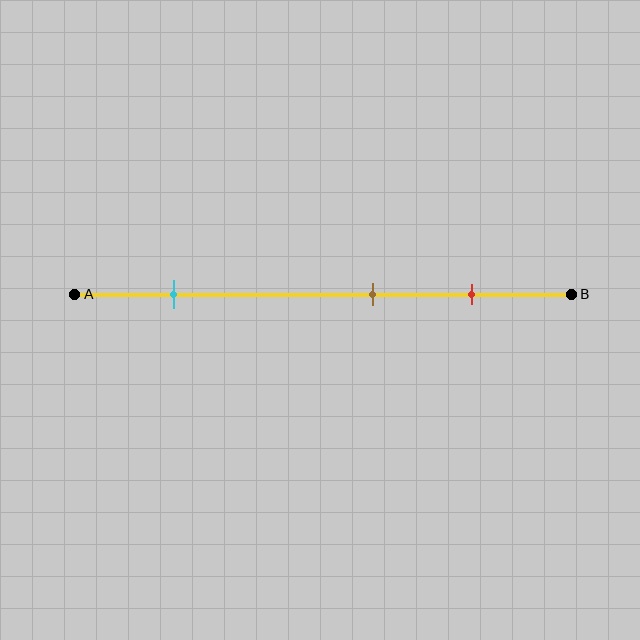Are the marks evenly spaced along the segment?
No, the marks are not evenly spaced.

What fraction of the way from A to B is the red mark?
The red mark is approximately 80% (0.8) of the way from A to B.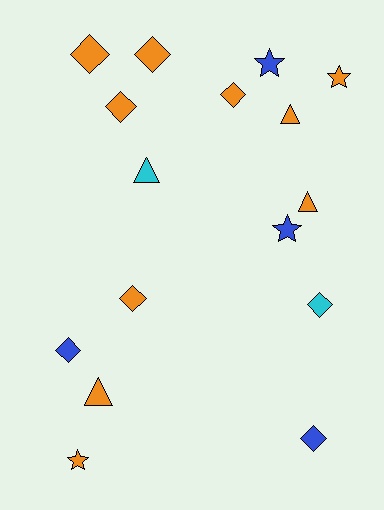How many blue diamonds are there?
There are 2 blue diamonds.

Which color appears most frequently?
Orange, with 10 objects.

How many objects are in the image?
There are 16 objects.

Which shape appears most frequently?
Diamond, with 8 objects.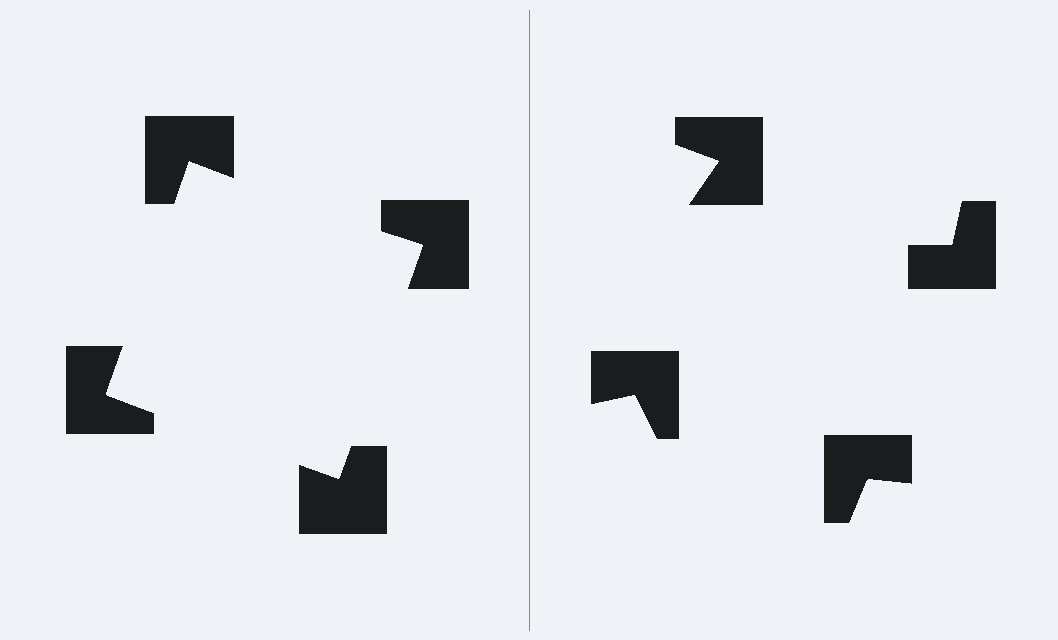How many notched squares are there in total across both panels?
8 — 4 on each side.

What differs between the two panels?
The notched squares are positioned identically on both sides; only the wedge orientations differ. On the left they align to a square; on the right they are misaligned.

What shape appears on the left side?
An illusory square.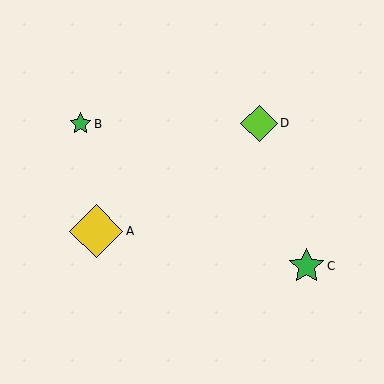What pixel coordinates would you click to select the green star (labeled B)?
Click at (80, 124) to select the green star B.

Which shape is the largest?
The yellow diamond (labeled A) is the largest.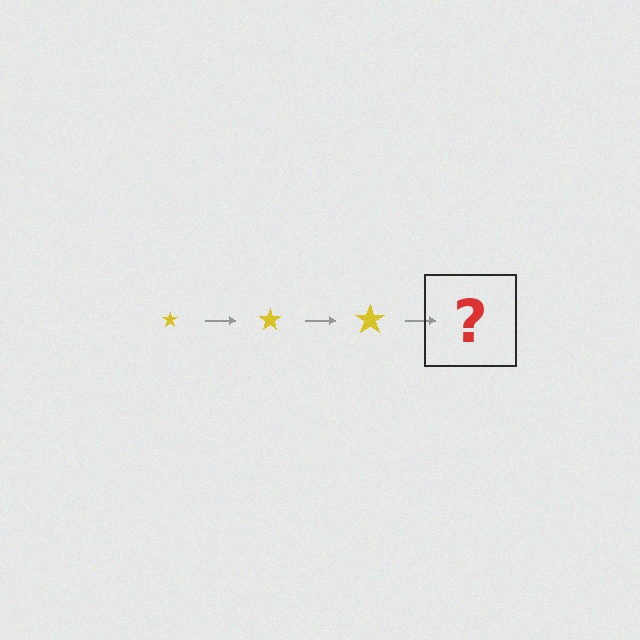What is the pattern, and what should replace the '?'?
The pattern is that the star gets progressively larger each step. The '?' should be a yellow star, larger than the previous one.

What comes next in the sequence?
The next element should be a yellow star, larger than the previous one.